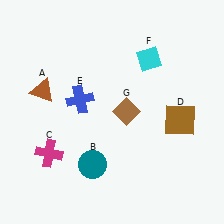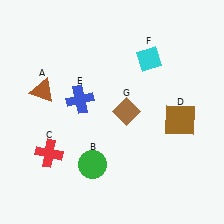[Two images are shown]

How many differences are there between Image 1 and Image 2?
There are 2 differences between the two images.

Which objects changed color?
B changed from teal to green. C changed from magenta to red.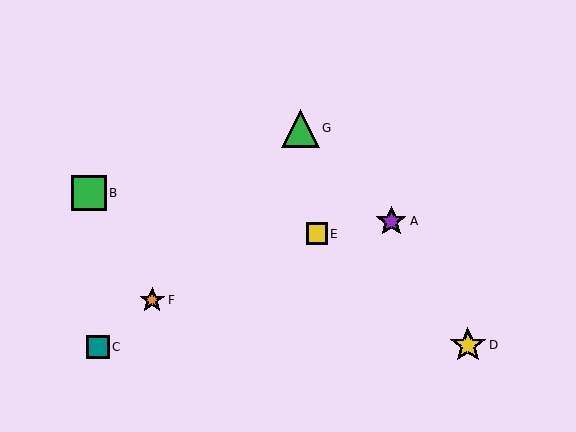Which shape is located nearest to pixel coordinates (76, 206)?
The green square (labeled B) at (89, 193) is nearest to that location.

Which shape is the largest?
The green triangle (labeled G) is the largest.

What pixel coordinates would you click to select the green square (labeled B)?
Click at (89, 193) to select the green square B.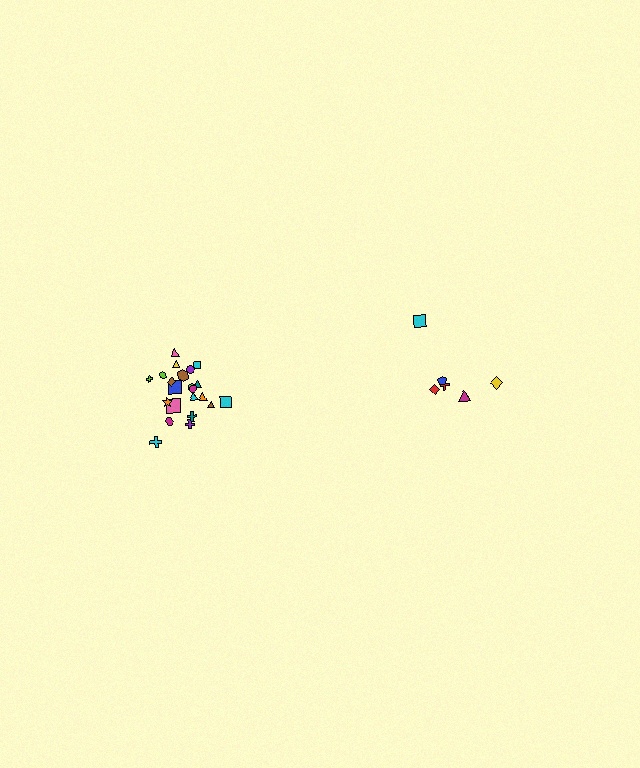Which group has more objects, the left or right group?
The left group.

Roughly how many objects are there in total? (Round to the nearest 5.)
Roughly 30 objects in total.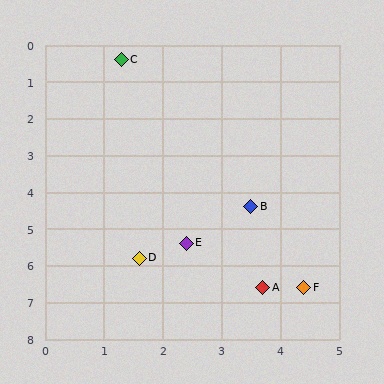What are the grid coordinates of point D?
Point D is at approximately (1.6, 5.8).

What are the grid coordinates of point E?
Point E is at approximately (2.4, 5.4).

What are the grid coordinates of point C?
Point C is at approximately (1.3, 0.4).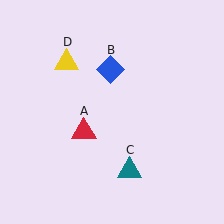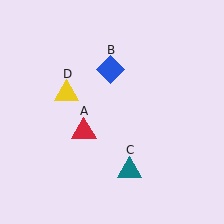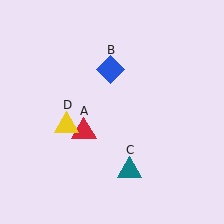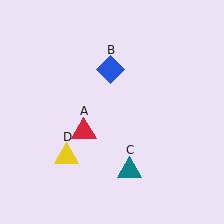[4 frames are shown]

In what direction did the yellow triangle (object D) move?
The yellow triangle (object D) moved down.